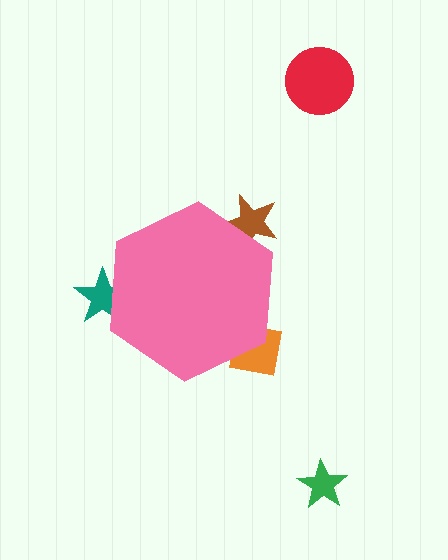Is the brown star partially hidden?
Yes, the brown star is partially hidden behind the pink hexagon.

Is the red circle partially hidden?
No, the red circle is fully visible.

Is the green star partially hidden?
No, the green star is fully visible.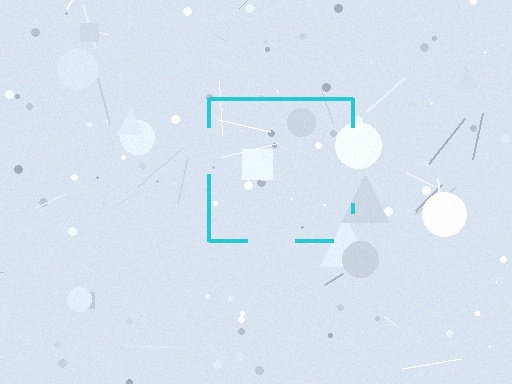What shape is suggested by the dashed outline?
The dashed outline suggests a square.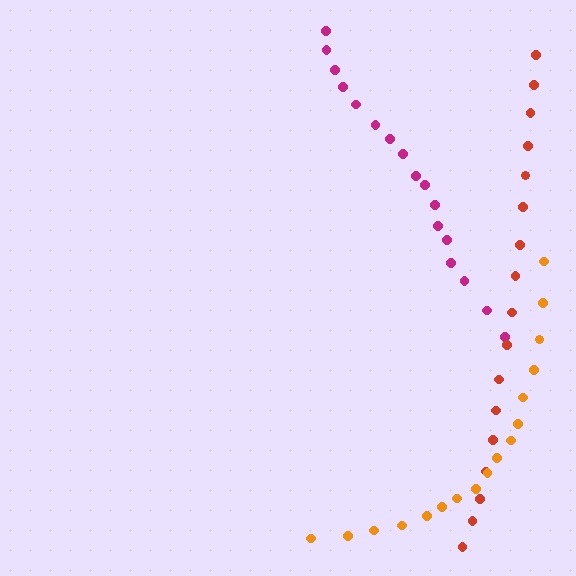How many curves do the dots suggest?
There are 3 distinct paths.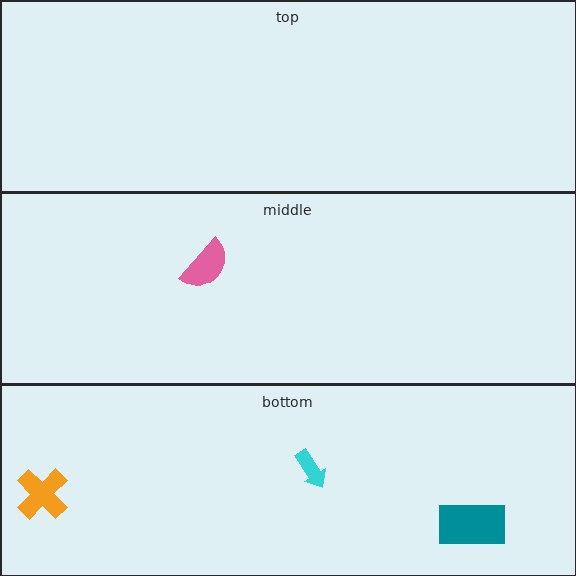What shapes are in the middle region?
The pink semicircle.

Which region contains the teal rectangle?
The bottom region.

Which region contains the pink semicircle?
The middle region.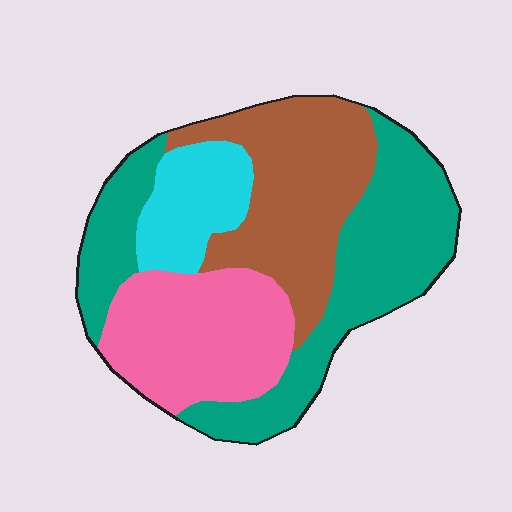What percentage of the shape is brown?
Brown takes up about one quarter (1/4) of the shape.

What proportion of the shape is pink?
Pink takes up about one quarter (1/4) of the shape.